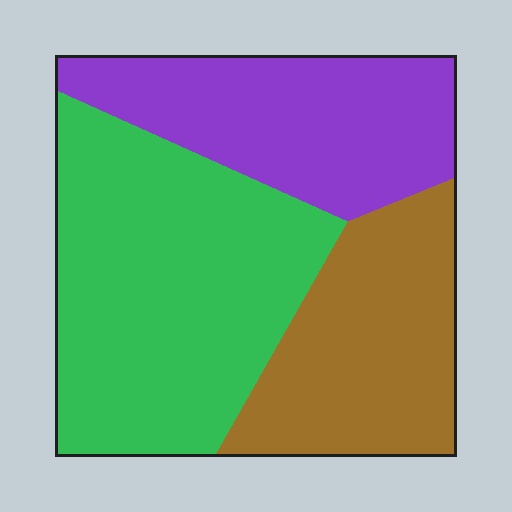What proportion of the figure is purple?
Purple takes up between a sixth and a third of the figure.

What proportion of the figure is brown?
Brown covers around 25% of the figure.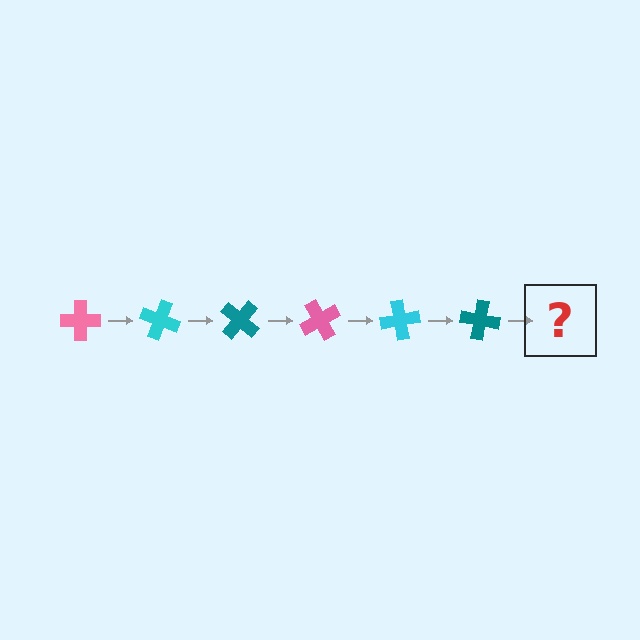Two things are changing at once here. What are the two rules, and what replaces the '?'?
The two rules are that it rotates 20 degrees each step and the color cycles through pink, cyan, and teal. The '?' should be a pink cross, rotated 120 degrees from the start.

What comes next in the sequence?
The next element should be a pink cross, rotated 120 degrees from the start.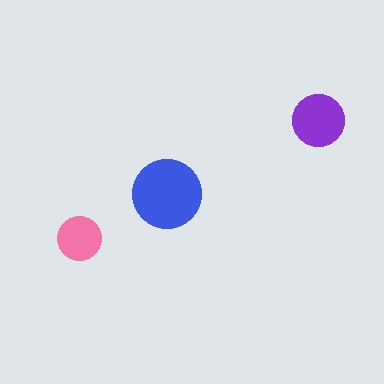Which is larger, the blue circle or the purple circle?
The blue one.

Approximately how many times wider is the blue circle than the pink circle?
About 1.5 times wider.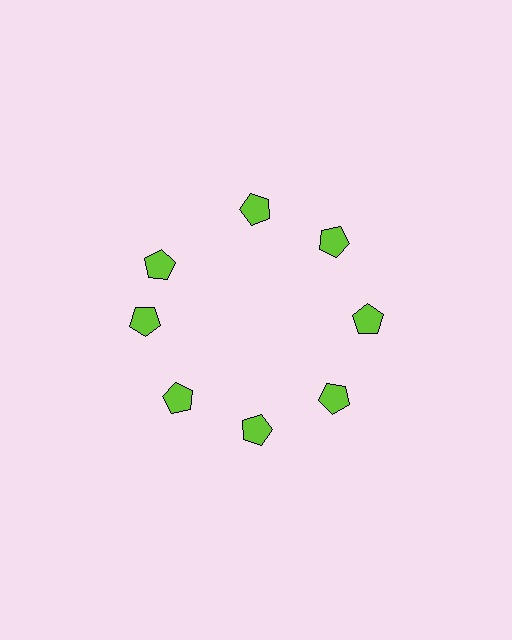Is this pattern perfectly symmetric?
No. The 8 lime pentagons are arranged in a ring, but one element near the 10 o'clock position is rotated out of alignment along the ring, breaking the 8-fold rotational symmetry.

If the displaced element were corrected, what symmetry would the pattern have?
It would have 8-fold rotational symmetry — the pattern would map onto itself every 45 degrees.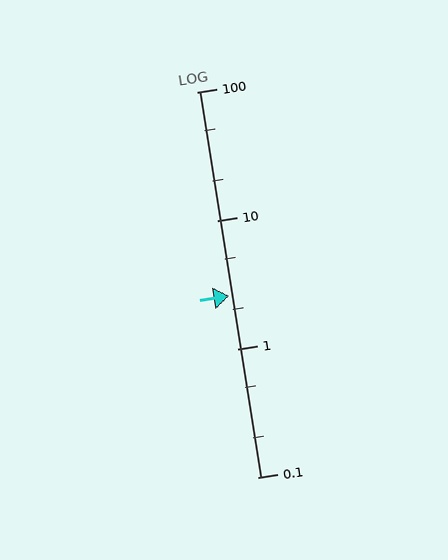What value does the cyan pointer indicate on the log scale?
The pointer indicates approximately 2.6.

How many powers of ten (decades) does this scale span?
The scale spans 3 decades, from 0.1 to 100.